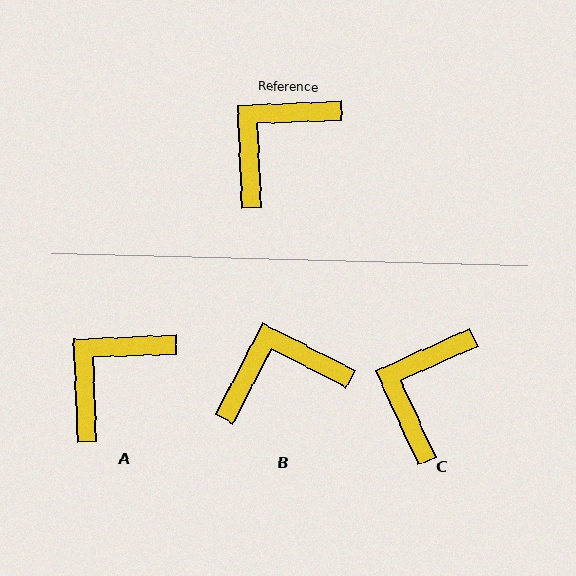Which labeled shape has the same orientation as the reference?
A.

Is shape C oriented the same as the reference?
No, it is off by about 22 degrees.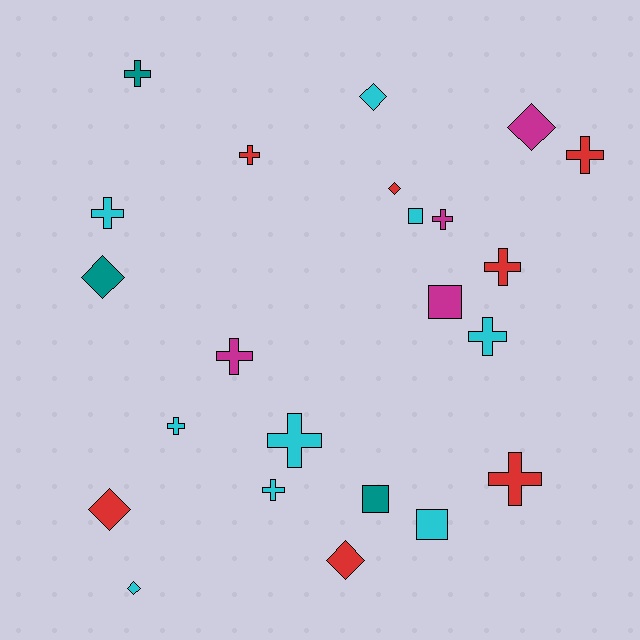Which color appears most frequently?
Cyan, with 9 objects.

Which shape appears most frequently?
Cross, with 12 objects.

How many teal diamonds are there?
There is 1 teal diamond.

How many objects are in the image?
There are 23 objects.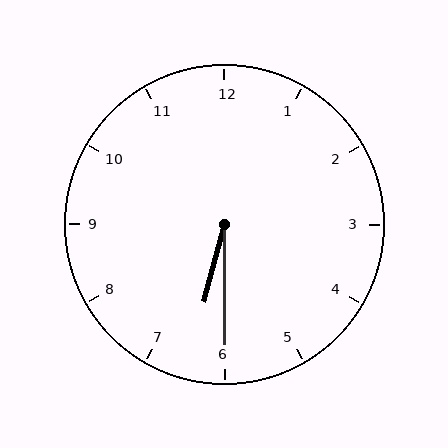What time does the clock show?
6:30.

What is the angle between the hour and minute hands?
Approximately 15 degrees.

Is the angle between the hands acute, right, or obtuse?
It is acute.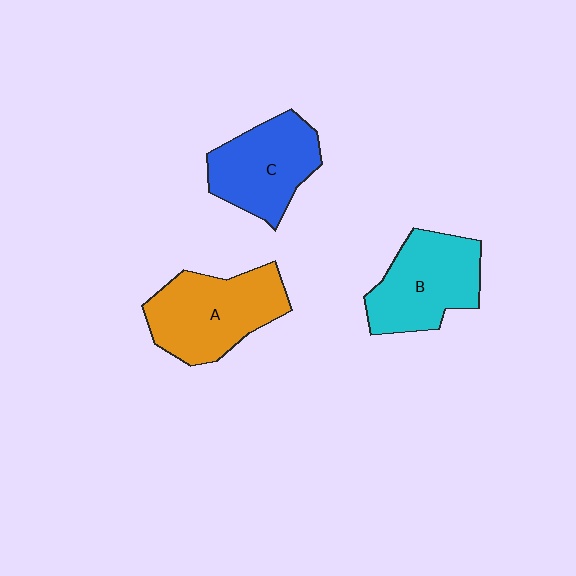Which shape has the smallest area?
Shape C (blue).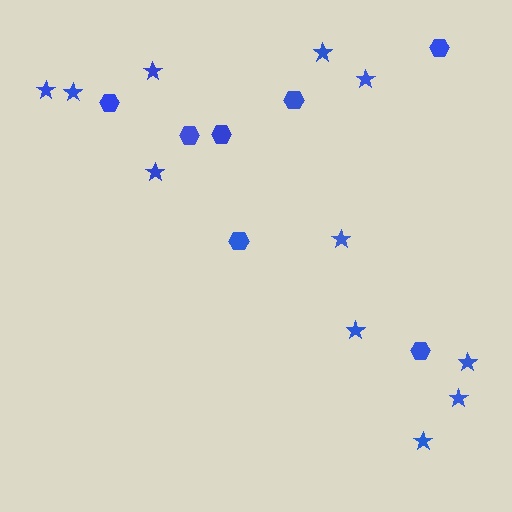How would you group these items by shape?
There are 2 groups: one group of stars (11) and one group of hexagons (7).